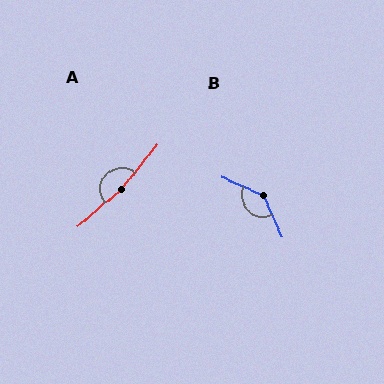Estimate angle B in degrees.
Approximately 138 degrees.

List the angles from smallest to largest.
B (138°), A (169°).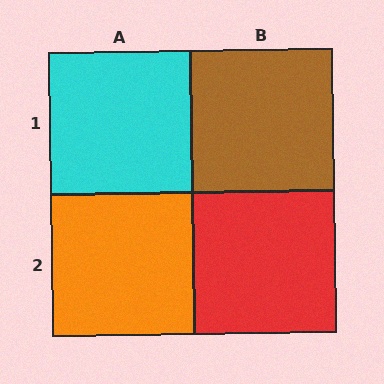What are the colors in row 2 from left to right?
Orange, red.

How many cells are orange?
1 cell is orange.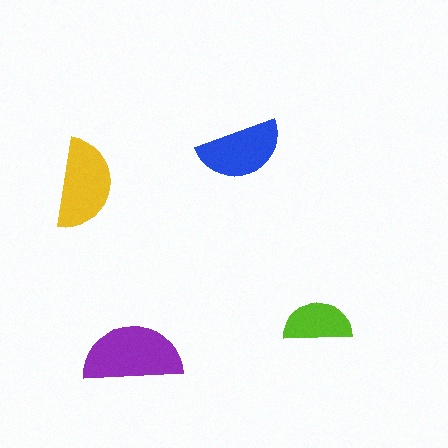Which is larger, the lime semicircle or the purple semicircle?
The purple one.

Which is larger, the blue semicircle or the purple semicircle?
The purple one.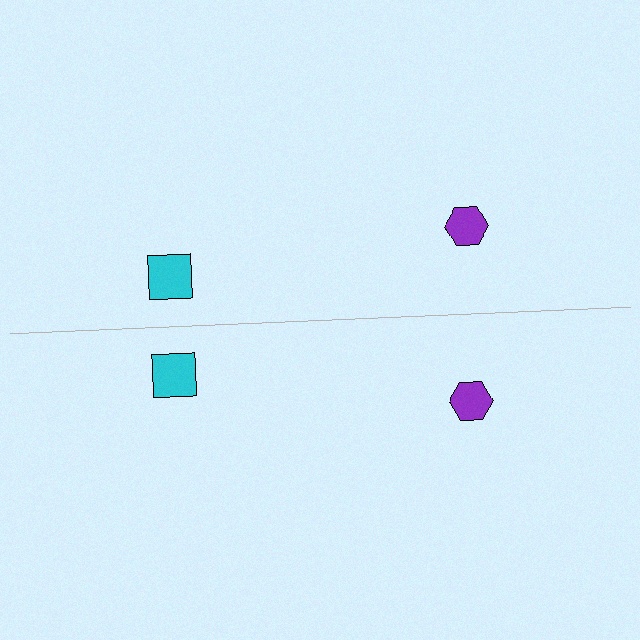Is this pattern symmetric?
Yes, this pattern has bilateral (reflection) symmetry.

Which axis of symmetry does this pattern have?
The pattern has a horizontal axis of symmetry running through the center of the image.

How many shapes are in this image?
There are 4 shapes in this image.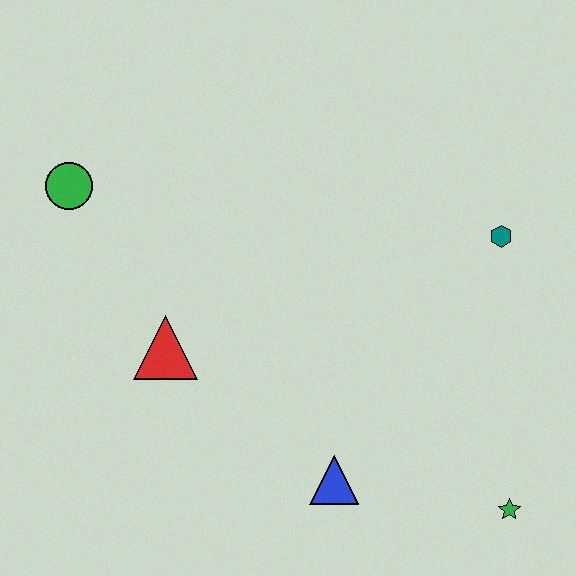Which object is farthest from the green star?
The green circle is farthest from the green star.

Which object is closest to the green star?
The blue triangle is closest to the green star.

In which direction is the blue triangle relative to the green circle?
The blue triangle is below the green circle.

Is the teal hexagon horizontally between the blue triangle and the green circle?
No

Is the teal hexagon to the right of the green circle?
Yes